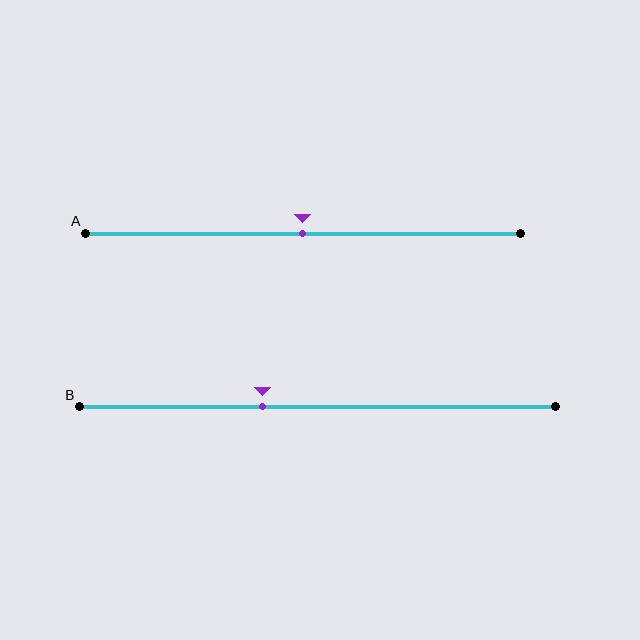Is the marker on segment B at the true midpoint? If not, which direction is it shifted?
No, the marker on segment B is shifted to the left by about 12% of the segment length.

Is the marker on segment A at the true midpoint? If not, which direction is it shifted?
Yes, the marker on segment A is at the true midpoint.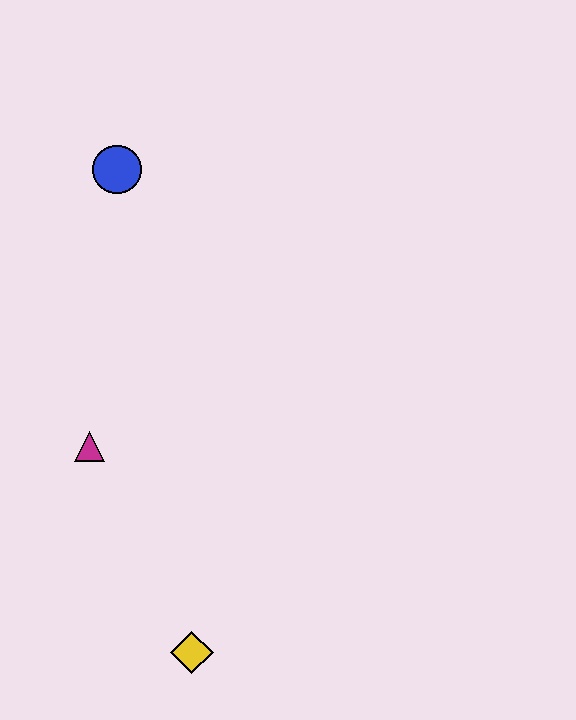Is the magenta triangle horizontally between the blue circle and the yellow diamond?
No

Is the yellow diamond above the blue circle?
No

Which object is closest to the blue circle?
The magenta triangle is closest to the blue circle.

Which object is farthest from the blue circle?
The yellow diamond is farthest from the blue circle.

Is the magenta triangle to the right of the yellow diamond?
No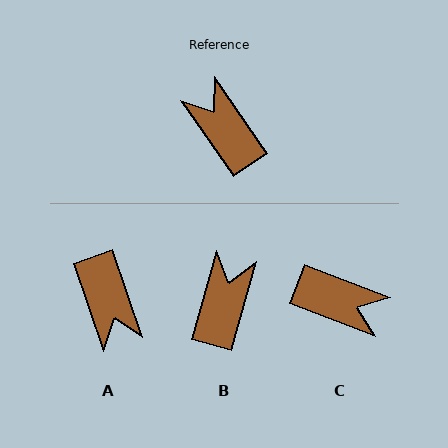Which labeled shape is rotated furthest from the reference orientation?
A, about 165 degrees away.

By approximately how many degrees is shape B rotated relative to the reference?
Approximately 50 degrees clockwise.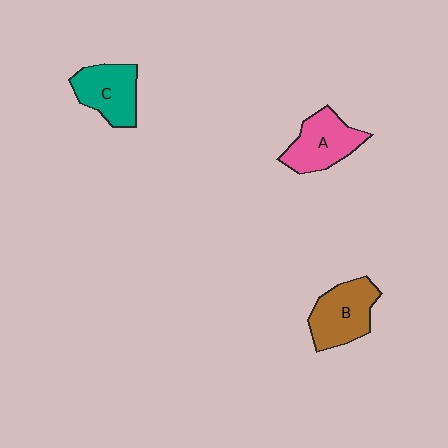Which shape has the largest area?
Shape B (brown).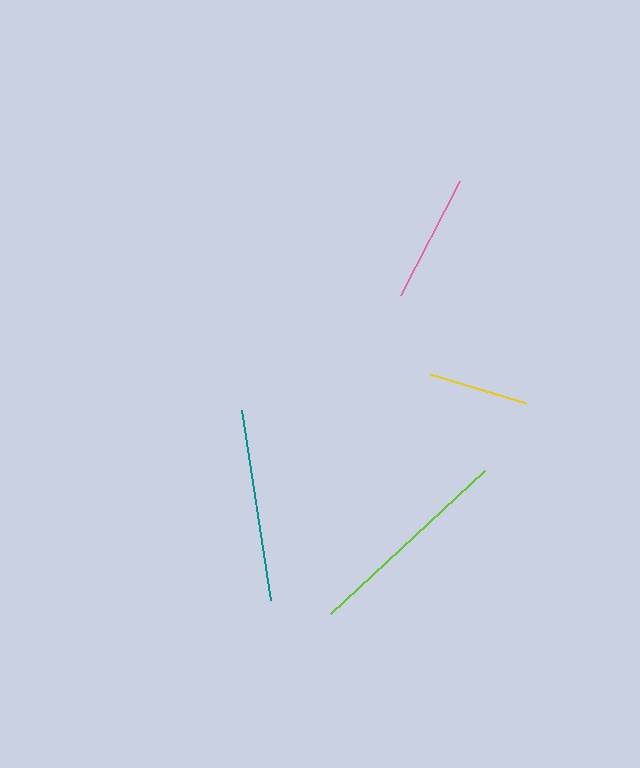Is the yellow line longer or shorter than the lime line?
The lime line is longer than the yellow line.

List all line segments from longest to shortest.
From longest to shortest: lime, teal, pink, yellow.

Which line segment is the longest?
The lime line is the longest at approximately 210 pixels.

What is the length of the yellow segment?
The yellow segment is approximately 100 pixels long.